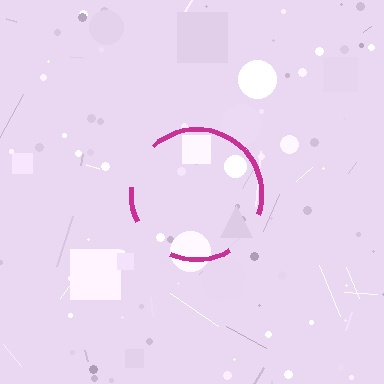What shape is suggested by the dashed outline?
The dashed outline suggests a circle.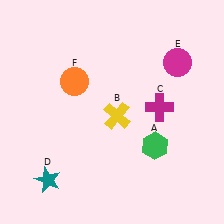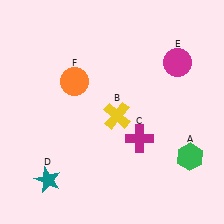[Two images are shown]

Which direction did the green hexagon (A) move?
The green hexagon (A) moved right.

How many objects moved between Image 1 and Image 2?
2 objects moved between the two images.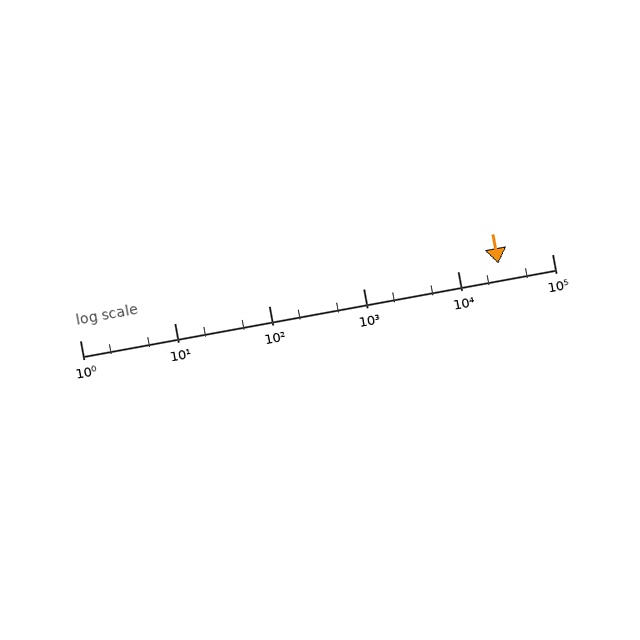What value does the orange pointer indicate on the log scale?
The pointer indicates approximately 27000.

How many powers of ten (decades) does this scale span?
The scale spans 5 decades, from 1 to 100000.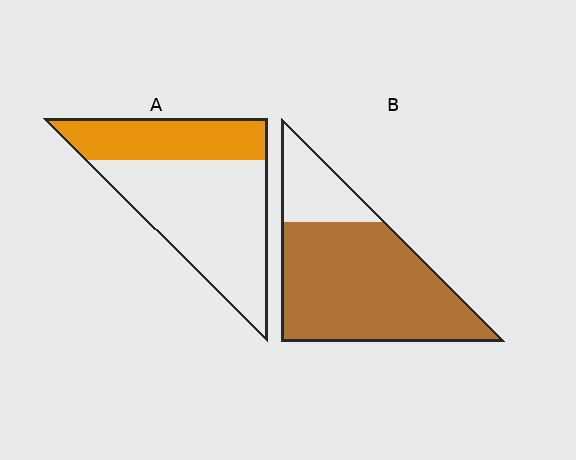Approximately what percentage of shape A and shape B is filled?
A is approximately 35% and B is approximately 80%.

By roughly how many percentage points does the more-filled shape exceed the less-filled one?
By roughly 45 percentage points (B over A).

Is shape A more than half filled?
No.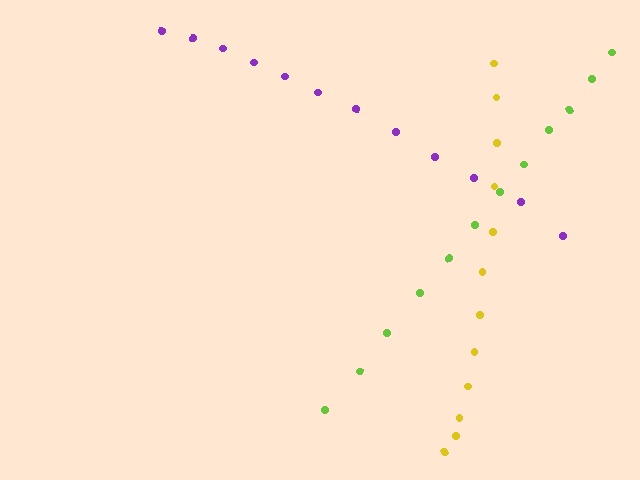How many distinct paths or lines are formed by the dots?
There are 3 distinct paths.